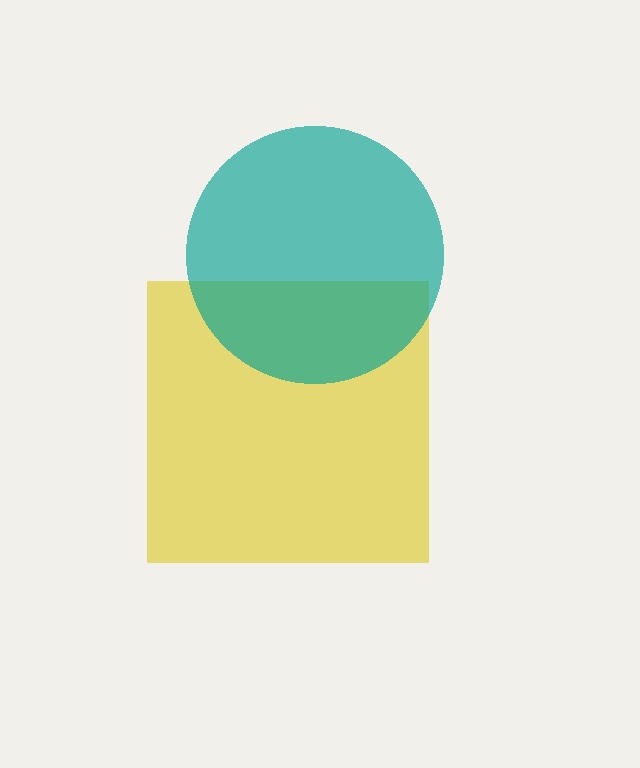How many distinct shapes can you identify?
There are 2 distinct shapes: a yellow square, a teal circle.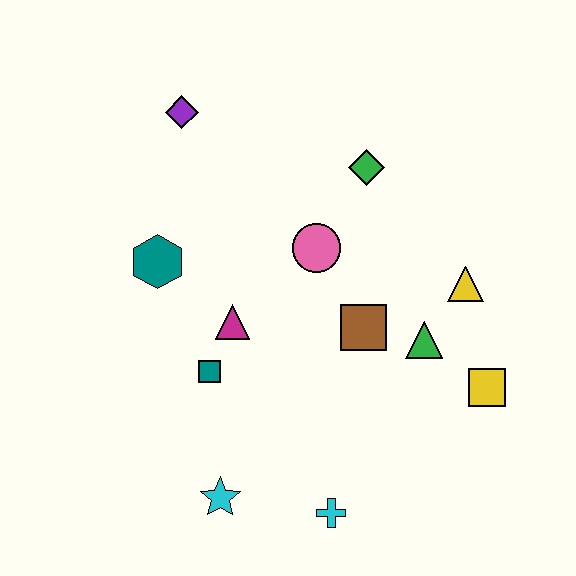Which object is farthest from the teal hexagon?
The yellow square is farthest from the teal hexagon.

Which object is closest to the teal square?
The magenta triangle is closest to the teal square.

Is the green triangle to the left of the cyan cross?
No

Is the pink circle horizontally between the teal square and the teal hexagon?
No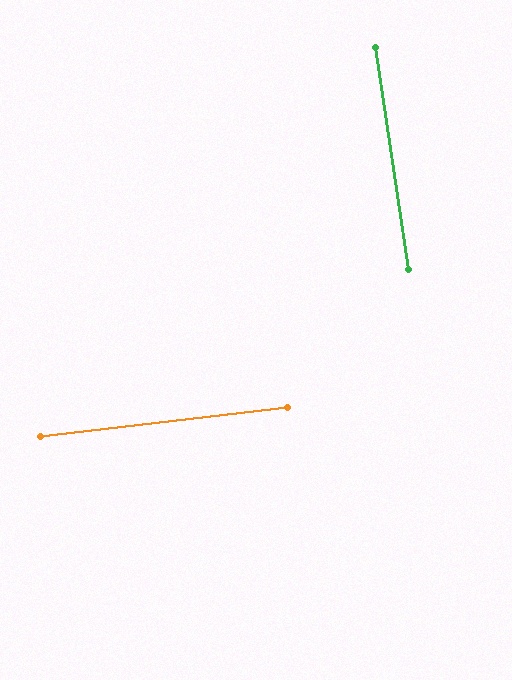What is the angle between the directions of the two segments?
Approximately 88 degrees.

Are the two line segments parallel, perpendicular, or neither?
Perpendicular — they meet at approximately 88°.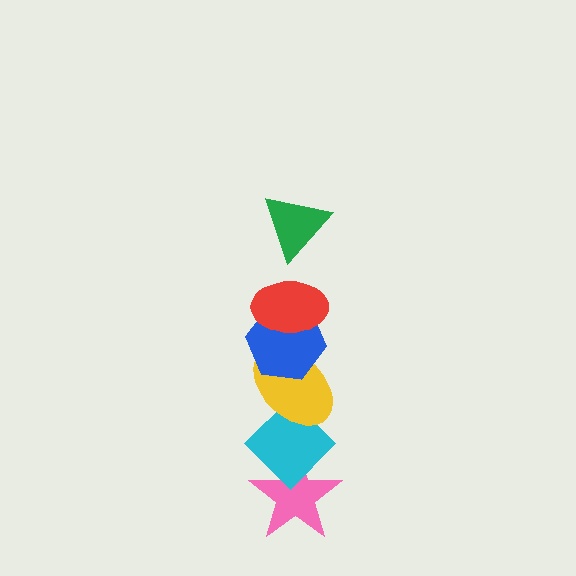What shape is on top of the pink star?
The cyan diamond is on top of the pink star.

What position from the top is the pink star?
The pink star is 6th from the top.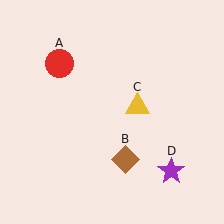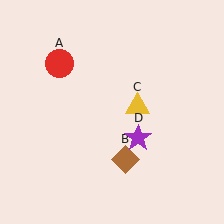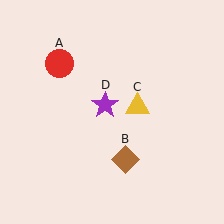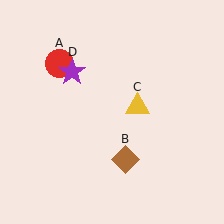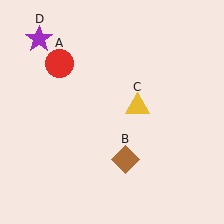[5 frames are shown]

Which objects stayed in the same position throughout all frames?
Red circle (object A) and brown diamond (object B) and yellow triangle (object C) remained stationary.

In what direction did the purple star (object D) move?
The purple star (object D) moved up and to the left.